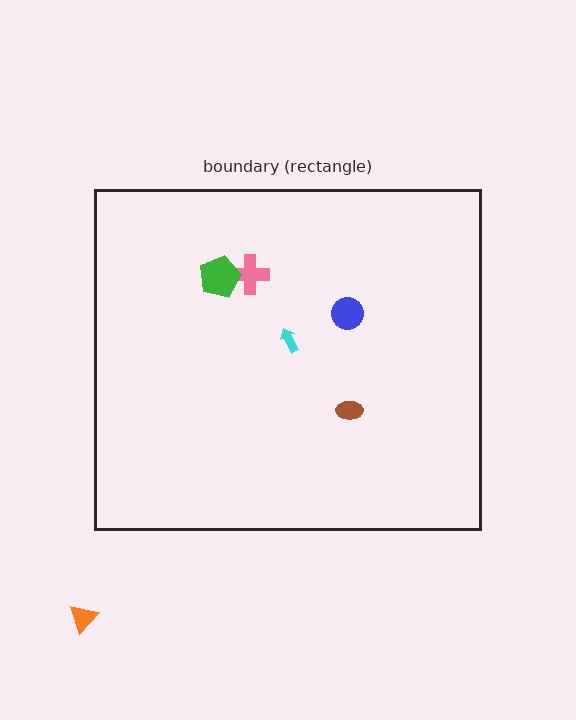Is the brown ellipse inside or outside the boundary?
Inside.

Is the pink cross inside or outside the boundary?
Inside.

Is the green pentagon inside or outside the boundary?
Inside.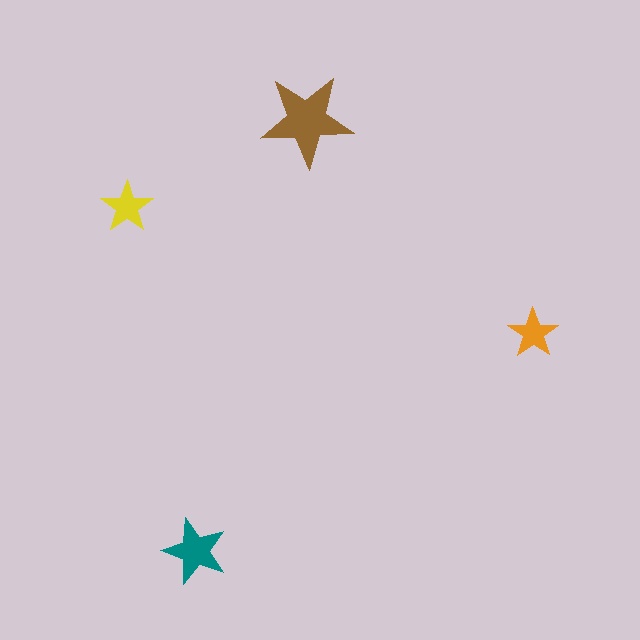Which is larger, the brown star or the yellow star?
The brown one.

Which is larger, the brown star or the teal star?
The brown one.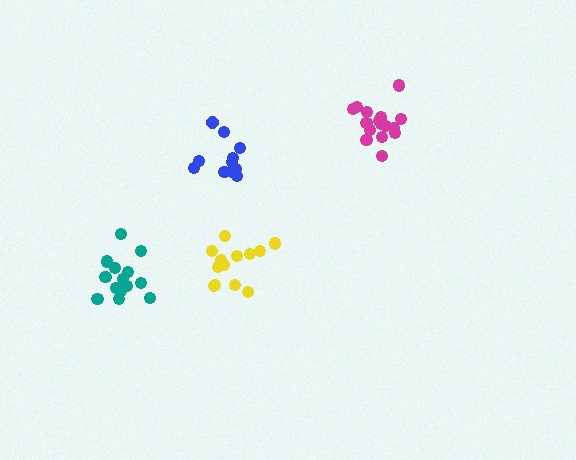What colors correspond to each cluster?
The clusters are colored: teal, magenta, yellow, blue.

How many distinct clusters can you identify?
There are 4 distinct clusters.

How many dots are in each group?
Group 1: 14 dots, Group 2: 16 dots, Group 3: 13 dots, Group 4: 11 dots (54 total).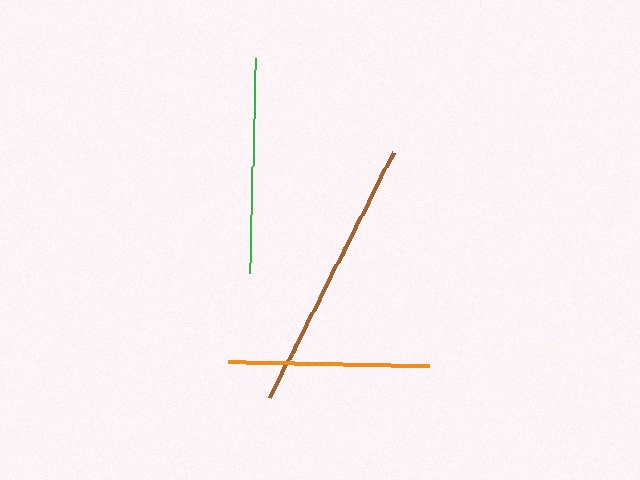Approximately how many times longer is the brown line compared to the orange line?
The brown line is approximately 1.4 times the length of the orange line.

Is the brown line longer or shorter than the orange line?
The brown line is longer than the orange line.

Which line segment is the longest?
The brown line is the longest at approximately 275 pixels.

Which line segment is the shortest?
The orange line is the shortest at approximately 202 pixels.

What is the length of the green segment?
The green segment is approximately 216 pixels long.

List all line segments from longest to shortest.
From longest to shortest: brown, green, orange.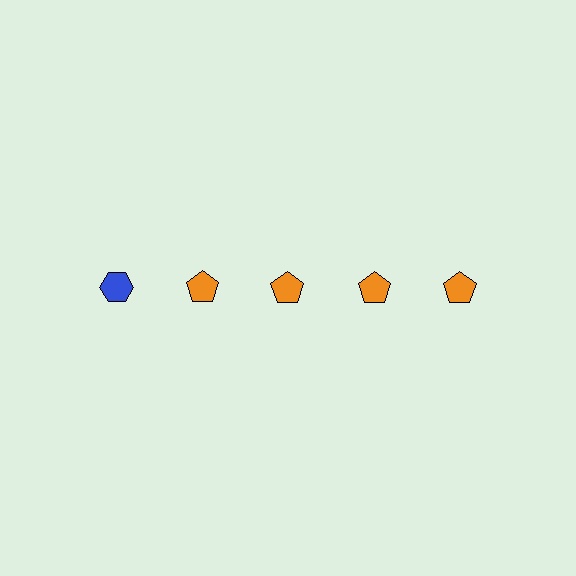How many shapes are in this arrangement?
There are 5 shapes arranged in a grid pattern.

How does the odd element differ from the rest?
It differs in both color (blue instead of orange) and shape (hexagon instead of pentagon).